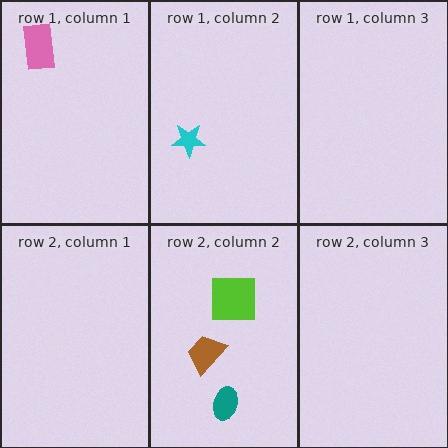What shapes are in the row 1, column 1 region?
The pink rectangle.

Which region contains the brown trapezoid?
The row 2, column 2 region.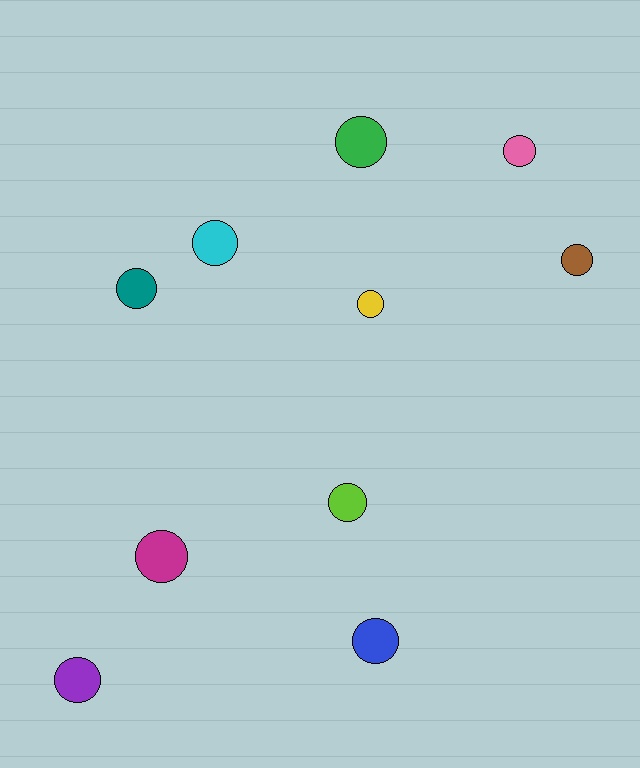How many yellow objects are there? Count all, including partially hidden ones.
There is 1 yellow object.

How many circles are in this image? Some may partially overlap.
There are 10 circles.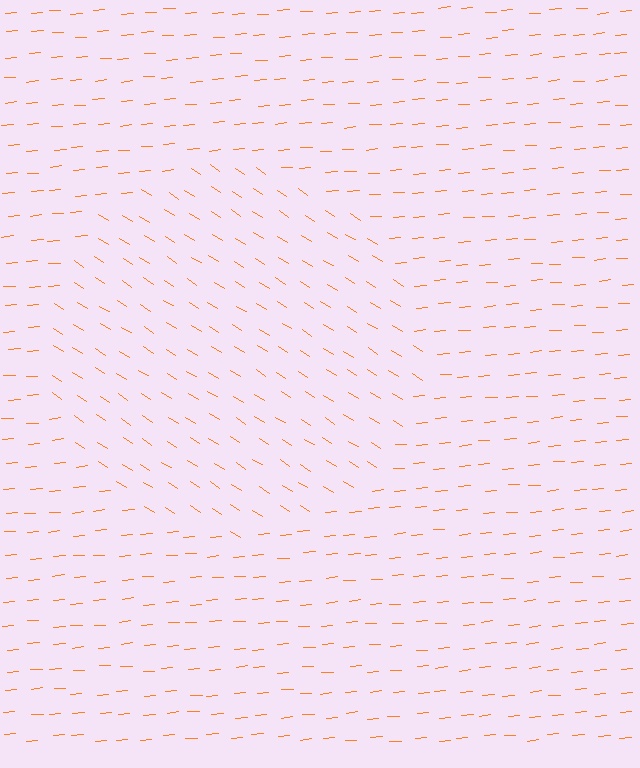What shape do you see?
I see a circle.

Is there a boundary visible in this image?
Yes, there is a texture boundary formed by a change in line orientation.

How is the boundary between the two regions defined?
The boundary is defined purely by a change in line orientation (approximately 37 degrees difference). All lines are the same color and thickness.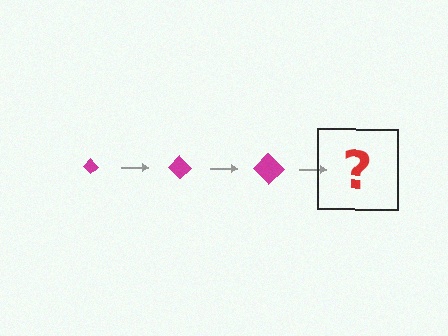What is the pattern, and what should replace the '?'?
The pattern is that the diamond gets progressively larger each step. The '?' should be a magenta diamond, larger than the previous one.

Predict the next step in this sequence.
The next step is a magenta diamond, larger than the previous one.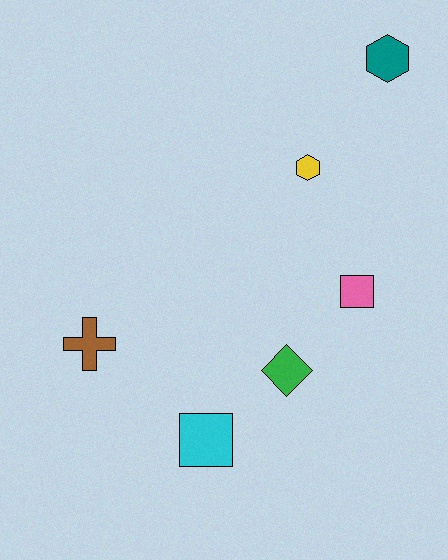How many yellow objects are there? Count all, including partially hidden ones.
There is 1 yellow object.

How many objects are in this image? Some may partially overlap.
There are 6 objects.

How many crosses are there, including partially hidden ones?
There is 1 cross.